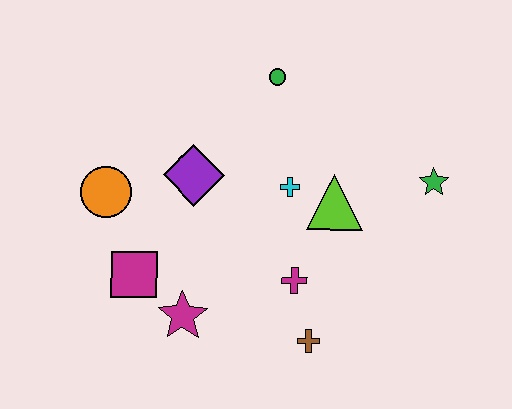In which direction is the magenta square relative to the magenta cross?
The magenta square is to the left of the magenta cross.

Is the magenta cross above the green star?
No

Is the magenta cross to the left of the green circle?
No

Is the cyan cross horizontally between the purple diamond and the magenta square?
No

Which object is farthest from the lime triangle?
The orange circle is farthest from the lime triangle.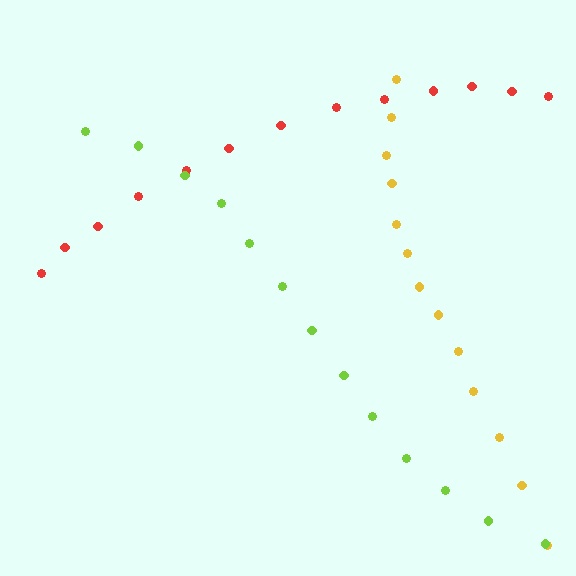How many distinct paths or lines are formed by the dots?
There are 3 distinct paths.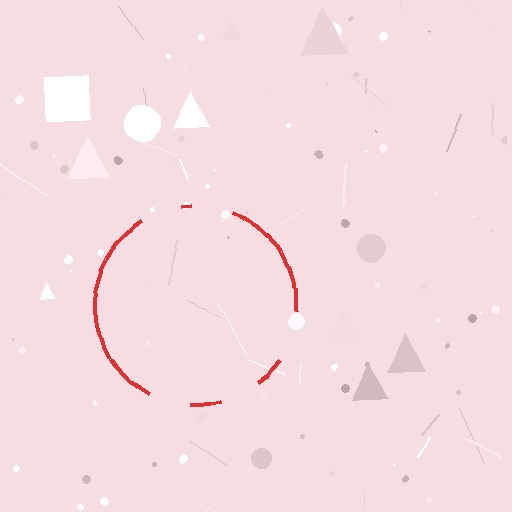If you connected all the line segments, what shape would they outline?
They would outline a circle.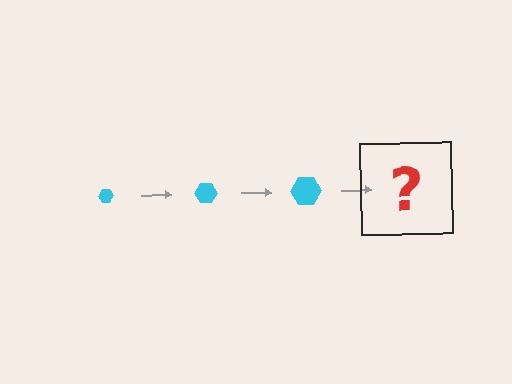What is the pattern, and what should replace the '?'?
The pattern is that the hexagon gets progressively larger each step. The '?' should be a cyan hexagon, larger than the previous one.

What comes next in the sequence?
The next element should be a cyan hexagon, larger than the previous one.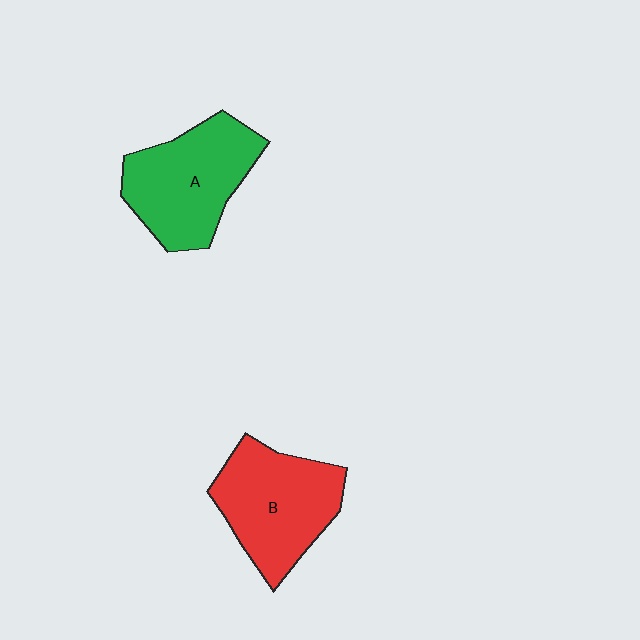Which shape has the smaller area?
Shape B (red).